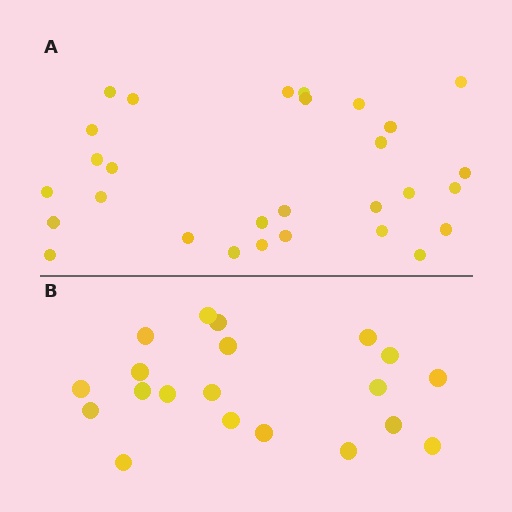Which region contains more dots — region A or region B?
Region A (the top region) has more dots.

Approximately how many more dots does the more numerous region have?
Region A has roughly 8 or so more dots than region B.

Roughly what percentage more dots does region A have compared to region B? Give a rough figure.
About 45% more.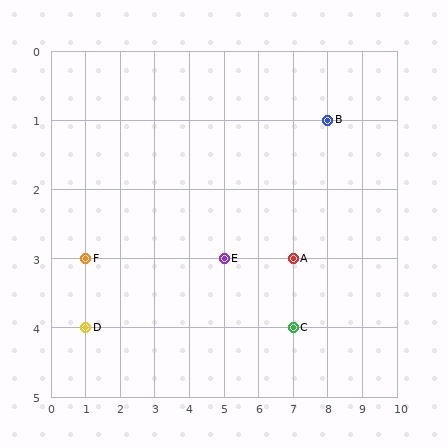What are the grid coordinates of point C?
Point C is at grid coordinates (7, 4).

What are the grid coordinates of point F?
Point F is at grid coordinates (1, 3).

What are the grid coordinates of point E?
Point E is at grid coordinates (5, 3).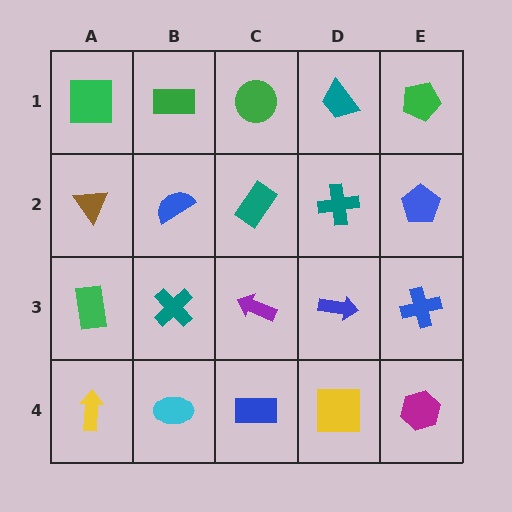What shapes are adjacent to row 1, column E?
A blue pentagon (row 2, column E), a teal trapezoid (row 1, column D).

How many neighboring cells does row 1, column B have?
3.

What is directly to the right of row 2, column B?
A teal rectangle.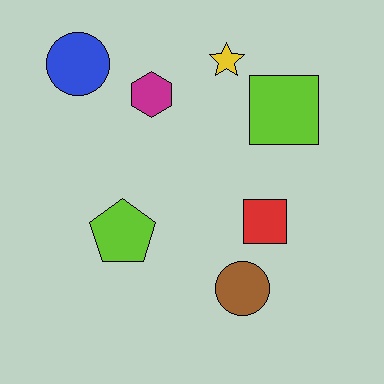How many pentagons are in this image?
There is 1 pentagon.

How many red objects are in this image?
There is 1 red object.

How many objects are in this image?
There are 7 objects.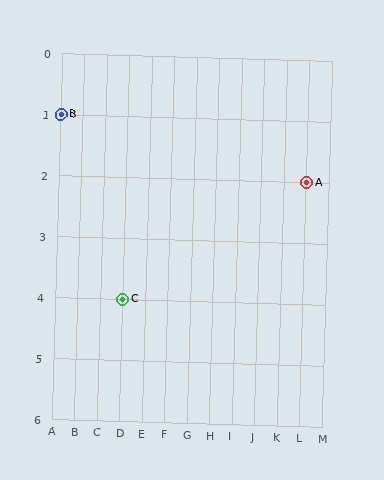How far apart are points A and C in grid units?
Points A and C are 8 columns and 2 rows apart (about 8.2 grid units diagonally).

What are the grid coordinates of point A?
Point A is at grid coordinates (L, 2).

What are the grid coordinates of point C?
Point C is at grid coordinates (D, 4).